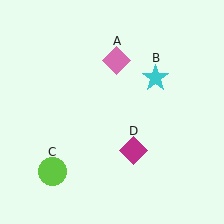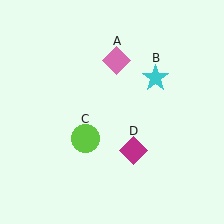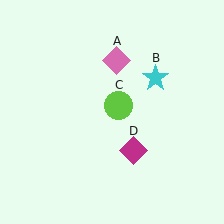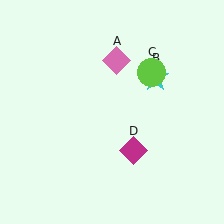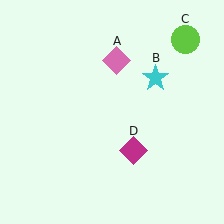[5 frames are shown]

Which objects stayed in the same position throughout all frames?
Pink diamond (object A) and cyan star (object B) and magenta diamond (object D) remained stationary.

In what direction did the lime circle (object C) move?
The lime circle (object C) moved up and to the right.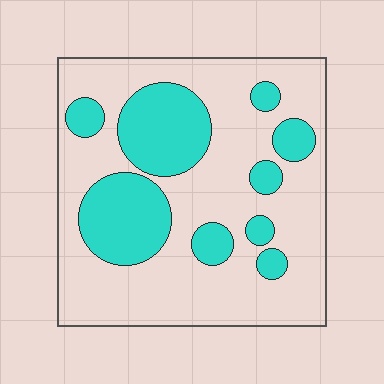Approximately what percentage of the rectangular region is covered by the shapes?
Approximately 30%.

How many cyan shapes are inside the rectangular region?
9.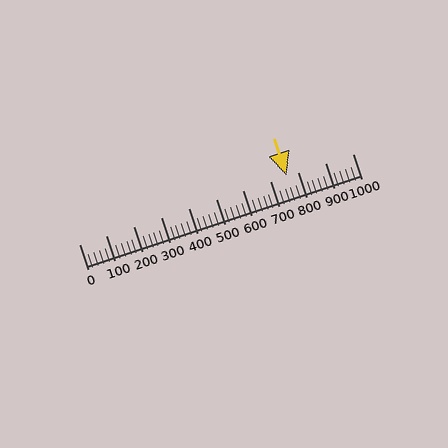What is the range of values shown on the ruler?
The ruler shows values from 0 to 1000.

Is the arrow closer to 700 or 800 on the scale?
The arrow is closer to 800.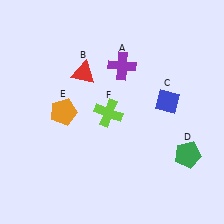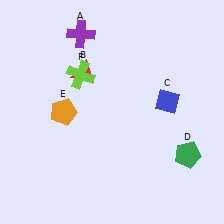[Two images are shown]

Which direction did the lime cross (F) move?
The lime cross (F) moved up.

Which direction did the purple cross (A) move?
The purple cross (A) moved left.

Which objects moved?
The objects that moved are: the purple cross (A), the lime cross (F).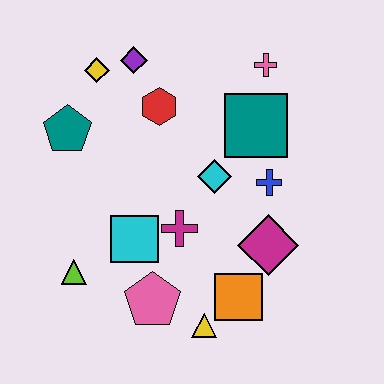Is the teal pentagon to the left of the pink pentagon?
Yes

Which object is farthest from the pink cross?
The lime triangle is farthest from the pink cross.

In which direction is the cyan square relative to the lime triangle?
The cyan square is to the right of the lime triangle.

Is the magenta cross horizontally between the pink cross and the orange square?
No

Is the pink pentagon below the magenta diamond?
Yes